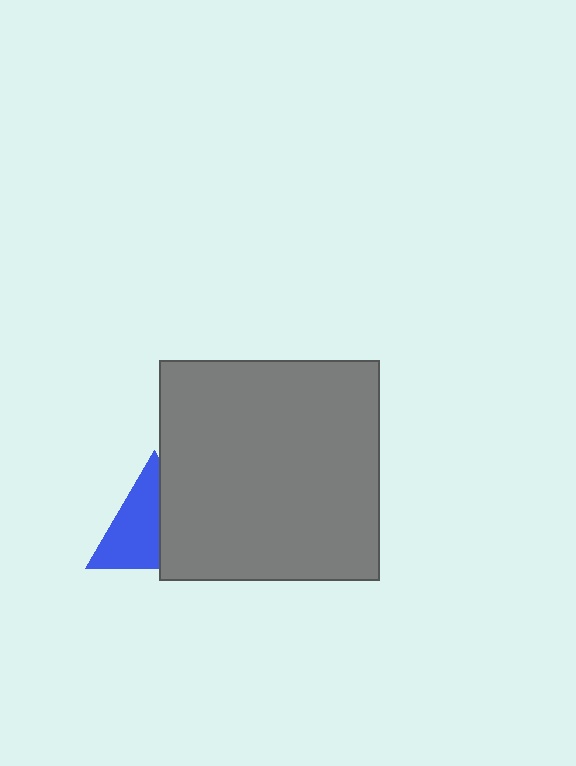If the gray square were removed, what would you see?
You would see the complete blue triangle.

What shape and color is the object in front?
The object in front is a gray square.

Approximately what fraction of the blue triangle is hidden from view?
Roughly 43% of the blue triangle is hidden behind the gray square.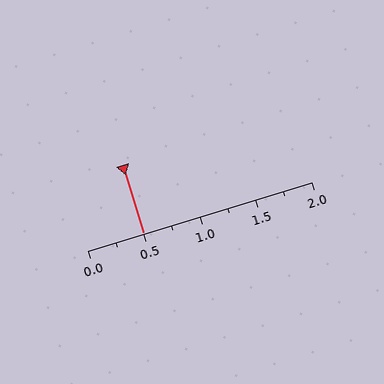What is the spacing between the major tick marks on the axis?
The major ticks are spaced 0.5 apart.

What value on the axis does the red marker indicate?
The marker indicates approximately 0.5.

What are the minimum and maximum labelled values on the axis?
The axis runs from 0.0 to 2.0.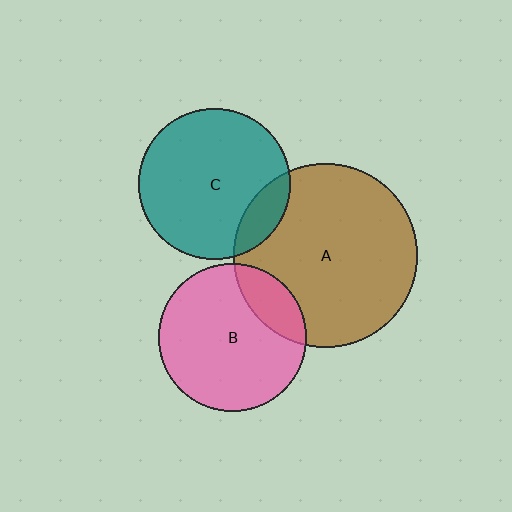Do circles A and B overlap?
Yes.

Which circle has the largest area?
Circle A (brown).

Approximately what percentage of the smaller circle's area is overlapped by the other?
Approximately 20%.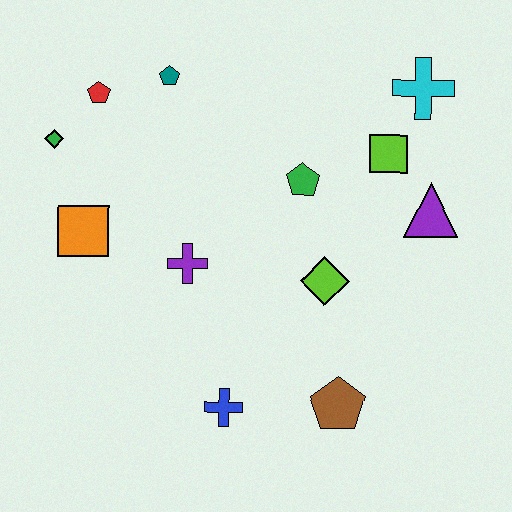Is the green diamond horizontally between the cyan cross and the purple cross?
No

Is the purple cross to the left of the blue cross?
Yes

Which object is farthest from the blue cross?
The cyan cross is farthest from the blue cross.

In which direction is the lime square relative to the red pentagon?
The lime square is to the right of the red pentagon.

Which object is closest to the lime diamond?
The green pentagon is closest to the lime diamond.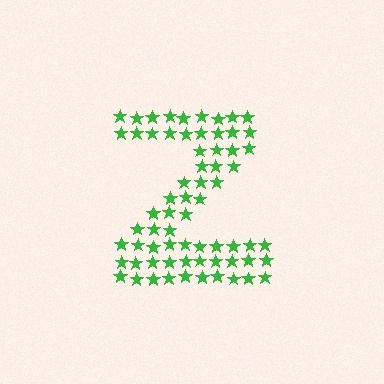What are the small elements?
The small elements are stars.